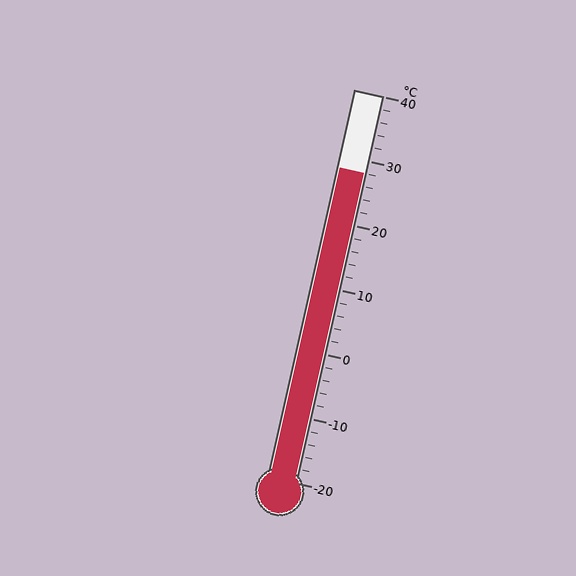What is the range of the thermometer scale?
The thermometer scale ranges from -20°C to 40°C.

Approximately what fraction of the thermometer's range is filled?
The thermometer is filled to approximately 80% of its range.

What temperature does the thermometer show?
The thermometer shows approximately 28°C.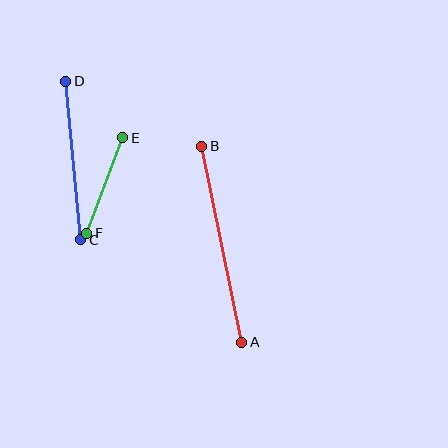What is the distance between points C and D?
The distance is approximately 159 pixels.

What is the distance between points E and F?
The distance is approximately 102 pixels.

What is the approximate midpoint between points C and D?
The midpoint is at approximately (73, 161) pixels.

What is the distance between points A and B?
The distance is approximately 200 pixels.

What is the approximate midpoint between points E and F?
The midpoint is at approximately (105, 185) pixels.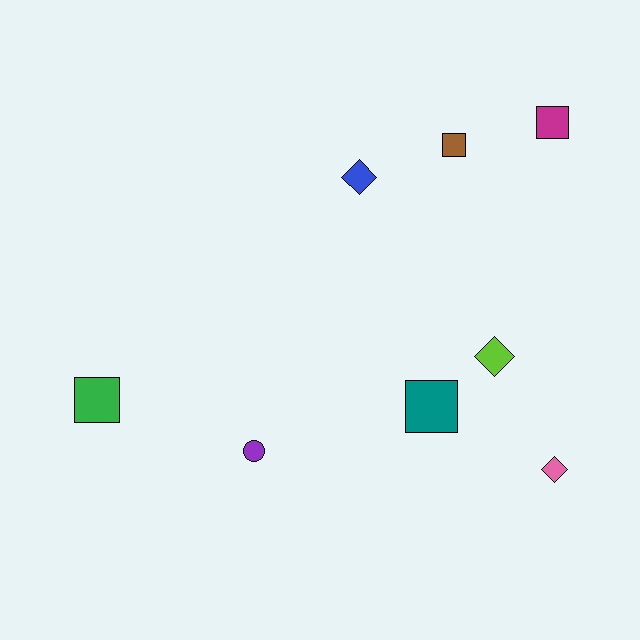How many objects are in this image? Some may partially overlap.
There are 8 objects.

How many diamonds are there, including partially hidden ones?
There are 3 diamonds.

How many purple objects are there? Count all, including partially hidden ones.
There is 1 purple object.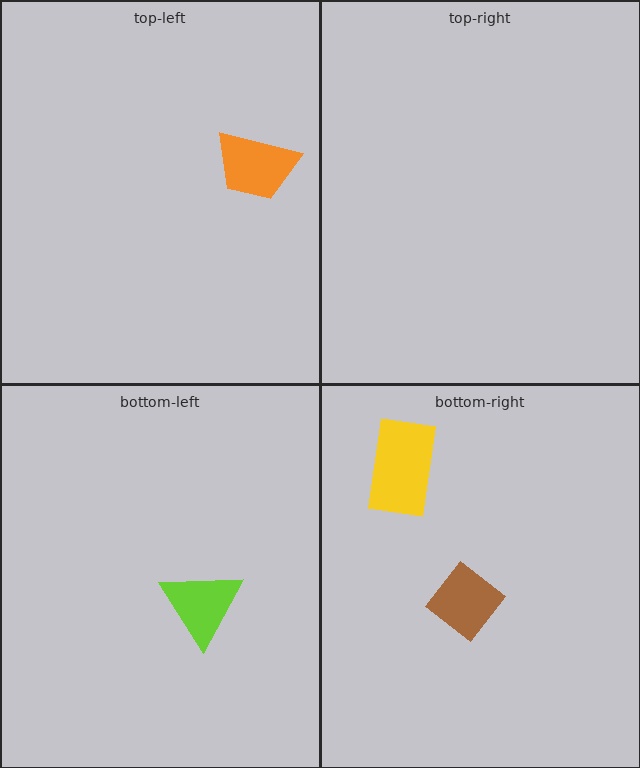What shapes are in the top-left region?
The orange trapezoid.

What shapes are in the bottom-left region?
The lime triangle.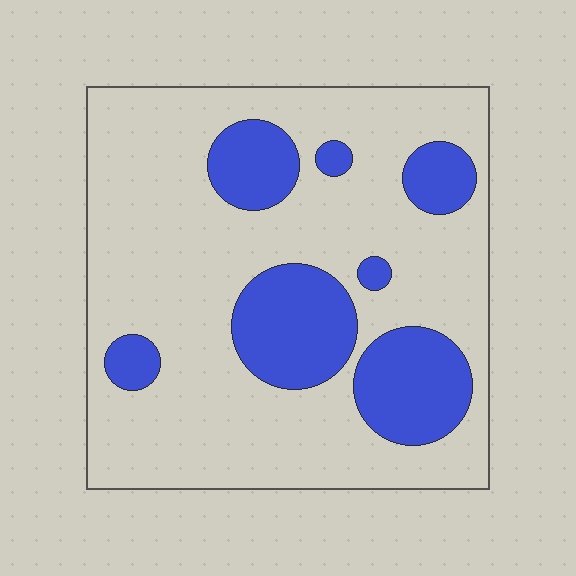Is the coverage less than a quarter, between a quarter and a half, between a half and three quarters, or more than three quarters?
Less than a quarter.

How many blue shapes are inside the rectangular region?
7.